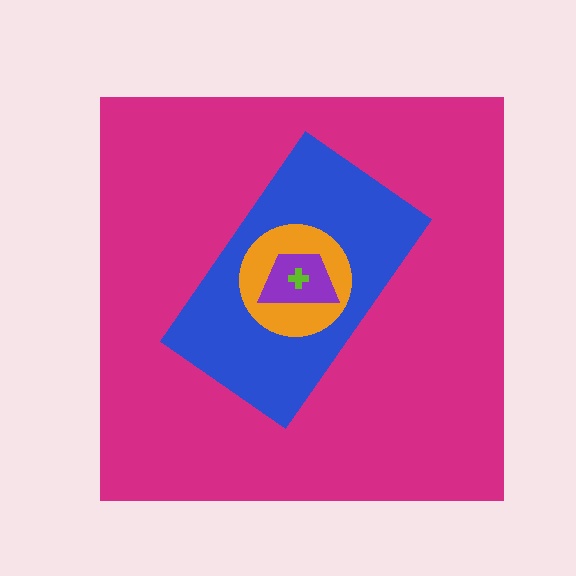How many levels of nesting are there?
5.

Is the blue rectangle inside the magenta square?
Yes.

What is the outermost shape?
The magenta square.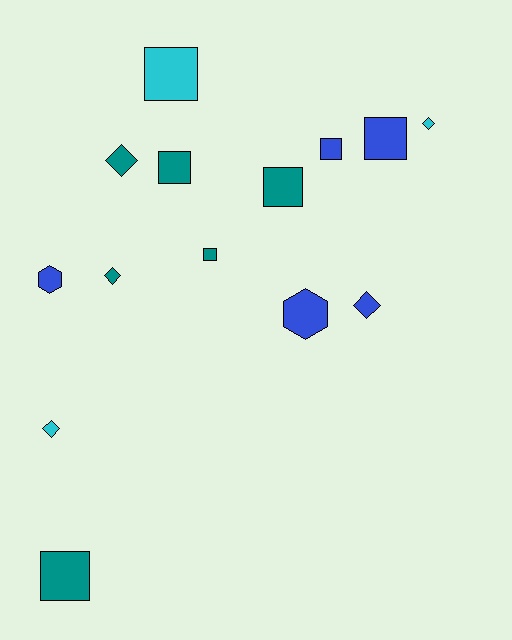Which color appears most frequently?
Teal, with 6 objects.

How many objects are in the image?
There are 14 objects.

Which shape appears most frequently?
Square, with 7 objects.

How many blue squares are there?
There are 2 blue squares.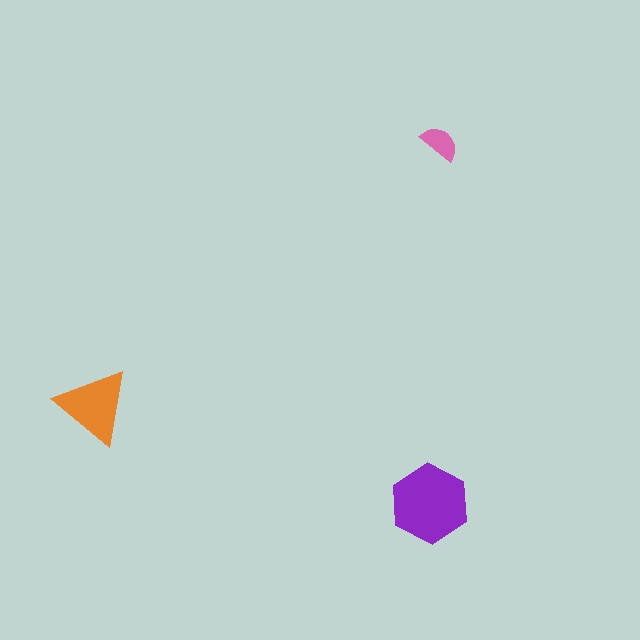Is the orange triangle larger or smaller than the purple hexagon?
Smaller.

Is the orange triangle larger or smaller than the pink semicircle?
Larger.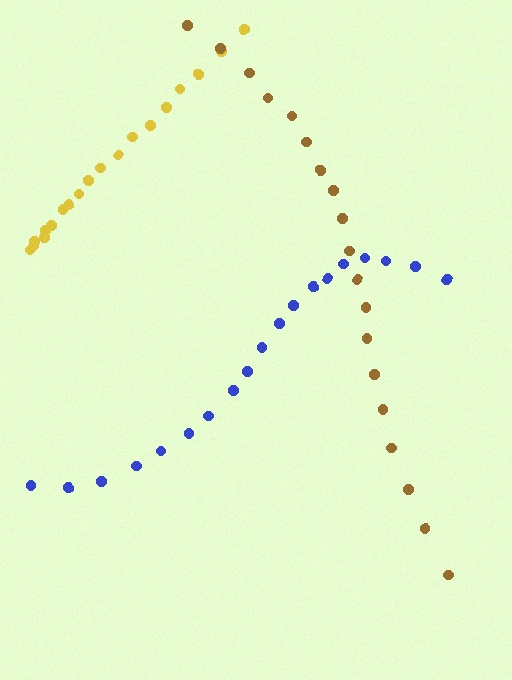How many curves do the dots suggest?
There are 3 distinct paths.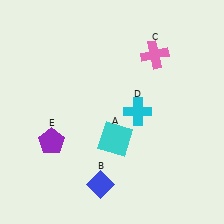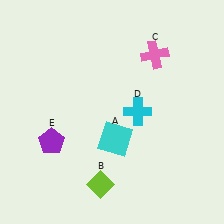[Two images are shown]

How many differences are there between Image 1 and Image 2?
There is 1 difference between the two images.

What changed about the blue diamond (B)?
In Image 1, B is blue. In Image 2, it changed to lime.